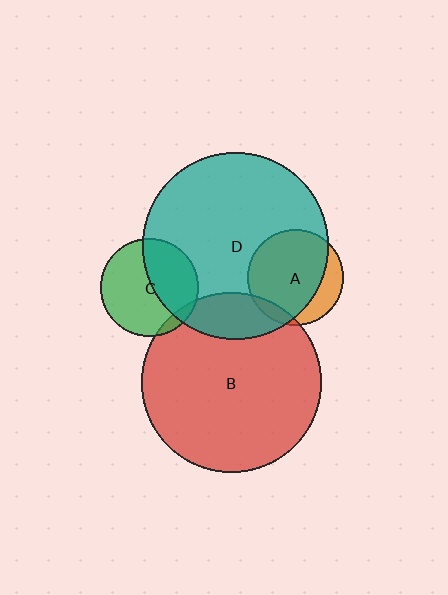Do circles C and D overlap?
Yes.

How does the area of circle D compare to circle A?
Approximately 3.8 times.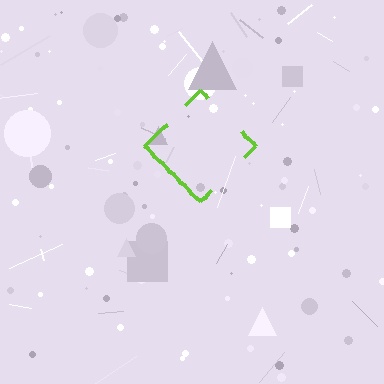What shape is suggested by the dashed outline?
The dashed outline suggests a diamond.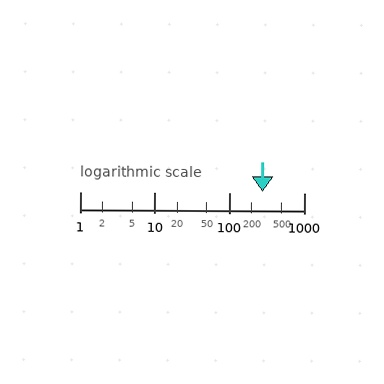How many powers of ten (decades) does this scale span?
The scale spans 3 decades, from 1 to 1000.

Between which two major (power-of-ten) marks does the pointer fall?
The pointer is between 100 and 1000.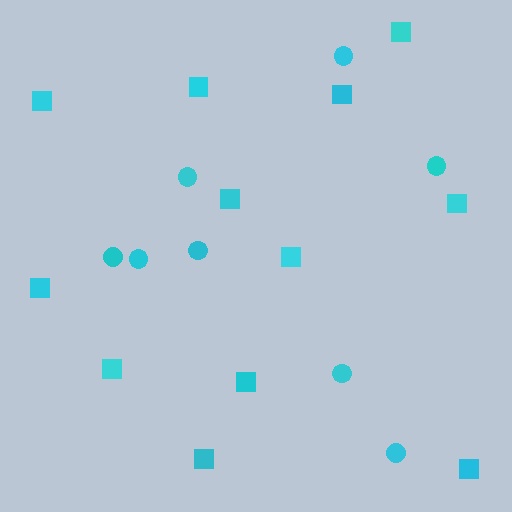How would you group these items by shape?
There are 2 groups: one group of circles (8) and one group of squares (12).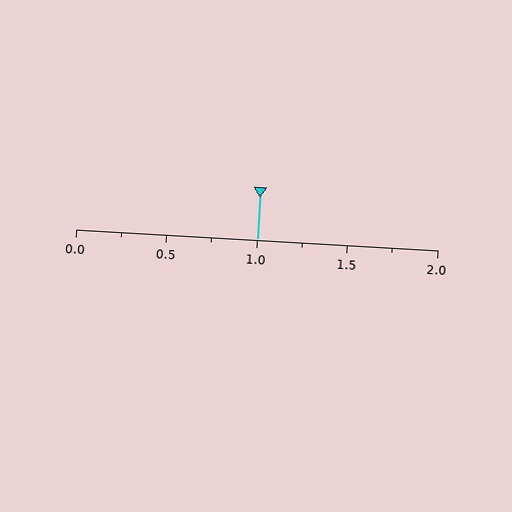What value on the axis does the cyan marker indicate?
The marker indicates approximately 1.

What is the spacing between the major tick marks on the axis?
The major ticks are spaced 0.5 apart.